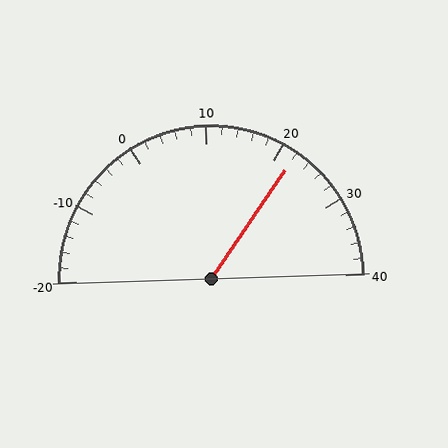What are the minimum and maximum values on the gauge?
The gauge ranges from -20 to 40.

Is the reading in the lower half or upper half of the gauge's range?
The reading is in the upper half of the range (-20 to 40).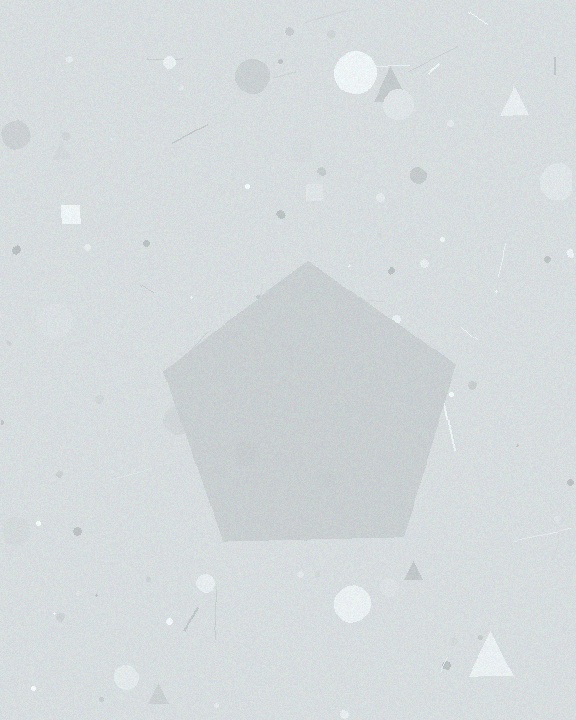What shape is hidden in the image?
A pentagon is hidden in the image.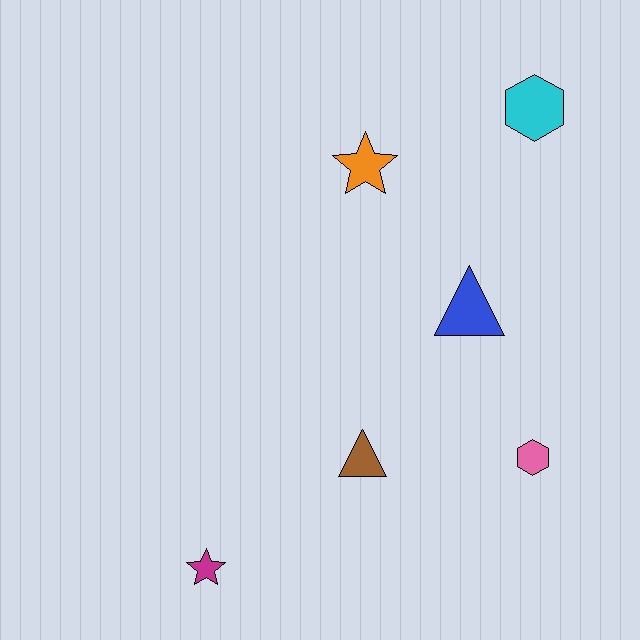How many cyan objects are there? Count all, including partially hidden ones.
There is 1 cyan object.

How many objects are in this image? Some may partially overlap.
There are 6 objects.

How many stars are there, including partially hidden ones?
There are 2 stars.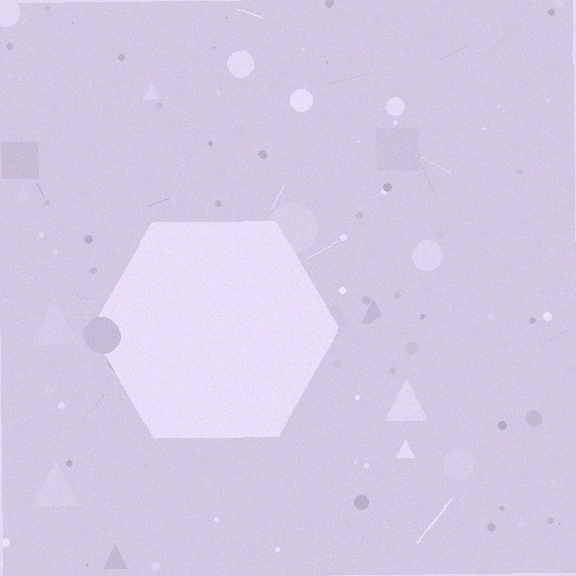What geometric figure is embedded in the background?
A hexagon is embedded in the background.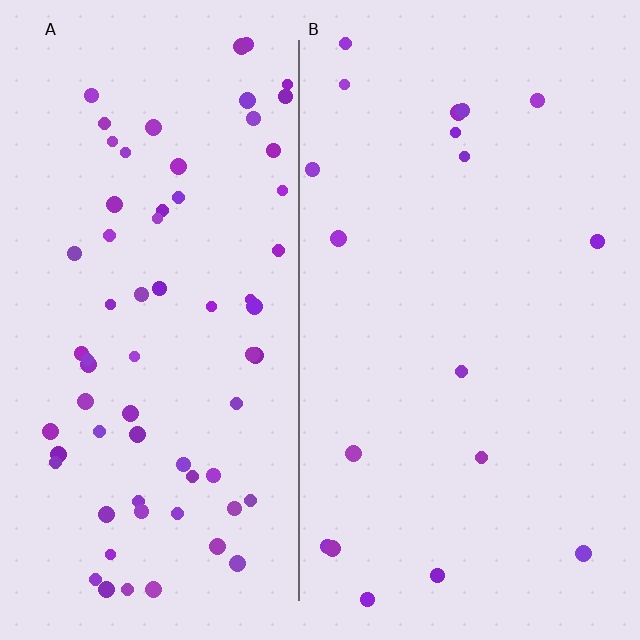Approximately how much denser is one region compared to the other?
Approximately 3.7× — region A over region B.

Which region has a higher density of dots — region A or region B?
A (the left).